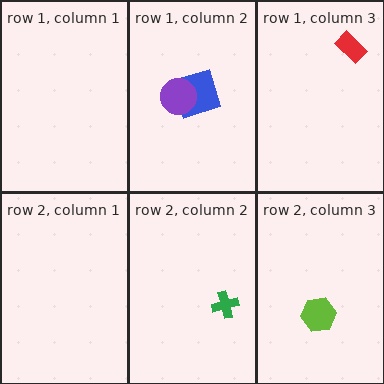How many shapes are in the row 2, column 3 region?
1.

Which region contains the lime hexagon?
The row 2, column 3 region.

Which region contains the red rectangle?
The row 1, column 3 region.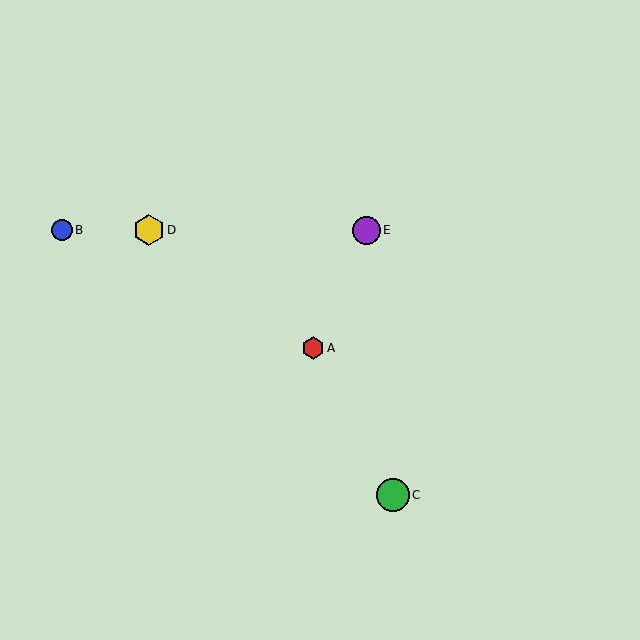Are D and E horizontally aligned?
Yes, both are at y≈230.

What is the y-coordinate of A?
Object A is at y≈348.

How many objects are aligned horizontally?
3 objects (B, D, E) are aligned horizontally.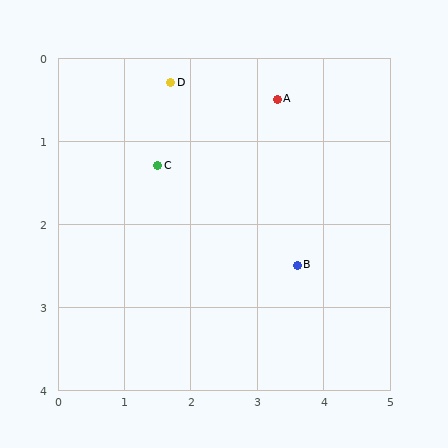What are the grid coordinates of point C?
Point C is at approximately (1.5, 1.3).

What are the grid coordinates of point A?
Point A is at approximately (3.3, 0.5).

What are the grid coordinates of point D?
Point D is at approximately (1.7, 0.3).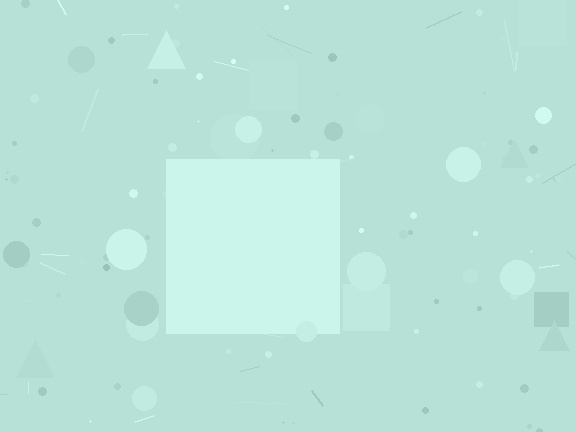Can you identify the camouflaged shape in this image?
The camouflaged shape is a square.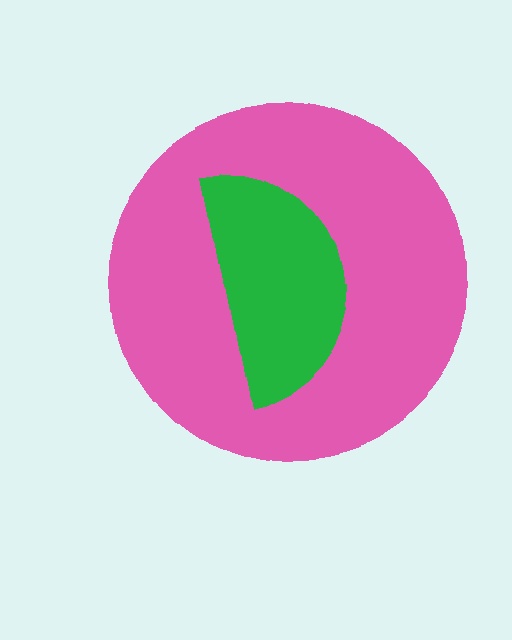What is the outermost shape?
The pink circle.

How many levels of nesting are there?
2.